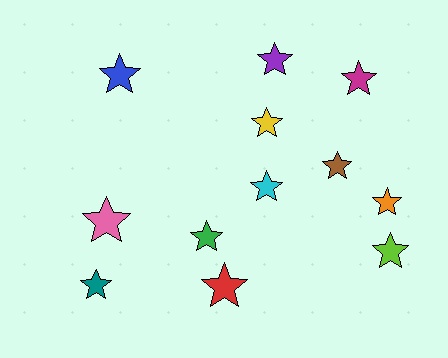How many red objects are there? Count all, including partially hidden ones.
There is 1 red object.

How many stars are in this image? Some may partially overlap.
There are 12 stars.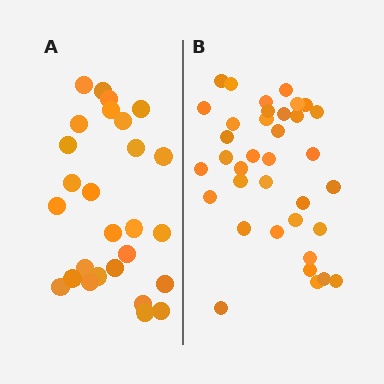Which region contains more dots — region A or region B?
Region B (the right region) has more dots.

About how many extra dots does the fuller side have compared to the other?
Region B has roughly 8 or so more dots than region A.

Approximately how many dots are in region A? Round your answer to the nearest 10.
About 30 dots. (The exact count is 27, which rounds to 30.)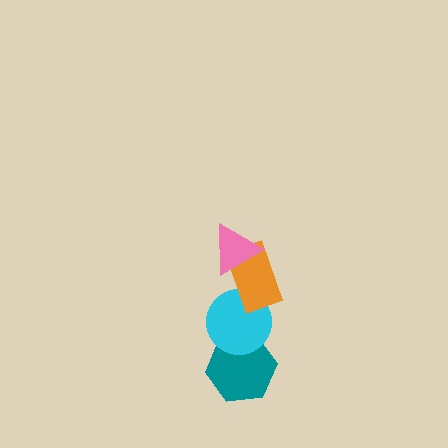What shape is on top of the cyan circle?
The orange rectangle is on top of the cyan circle.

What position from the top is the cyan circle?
The cyan circle is 3rd from the top.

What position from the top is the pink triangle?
The pink triangle is 1st from the top.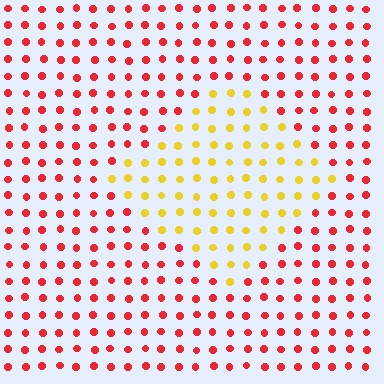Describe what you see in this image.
The image is filled with small red elements in a uniform arrangement. A diamond-shaped region is visible where the elements are tinted to a slightly different hue, forming a subtle color boundary.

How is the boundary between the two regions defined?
The boundary is defined purely by a slight shift in hue (about 56 degrees). Spacing, size, and orientation are identical on both sides.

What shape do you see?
I see a diamond.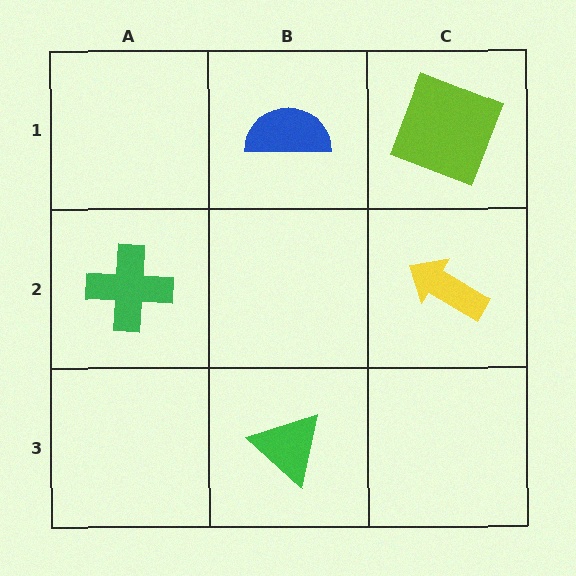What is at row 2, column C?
A yellow arrow.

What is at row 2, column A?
A green cross.